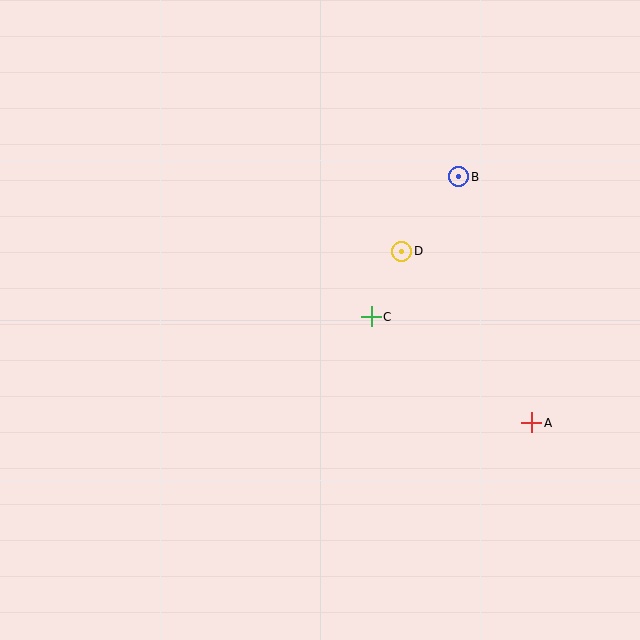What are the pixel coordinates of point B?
Point B is at (459, 177).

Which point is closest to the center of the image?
Point C at (371, 317) is closest to the center.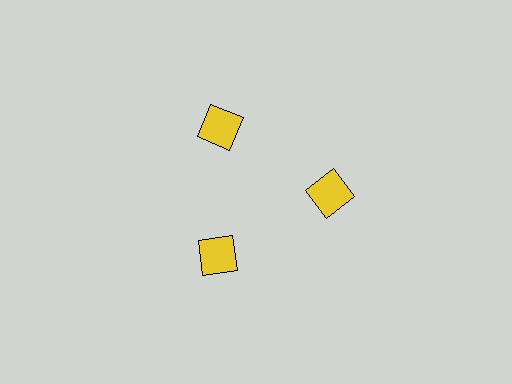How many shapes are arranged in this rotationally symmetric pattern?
There are 3 shapes, arranged in 3 groups of 1.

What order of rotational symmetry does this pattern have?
This pattern has 3-fold rotational symmetry.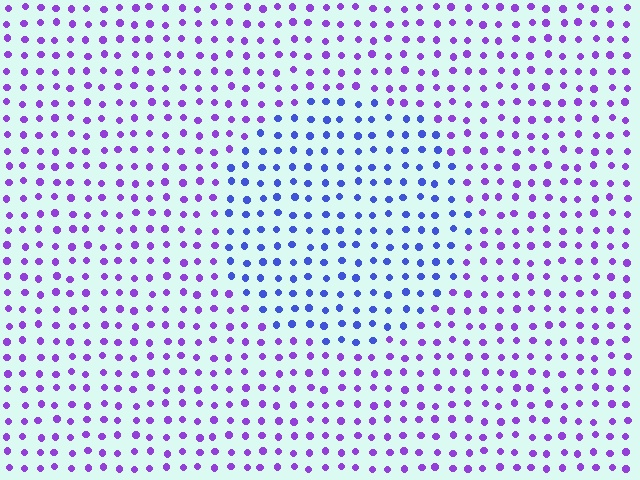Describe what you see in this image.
The image is filled with small purple elements in a uniform arrangement. A circle-shaped region is visible where the elements are tinted to a slightly different hue, forming a subtle color boundary.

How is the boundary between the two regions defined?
The boundary is defined purely by a slight shift in hue (about 42 degrees). Spacing, size, and orientation are identical on both sides.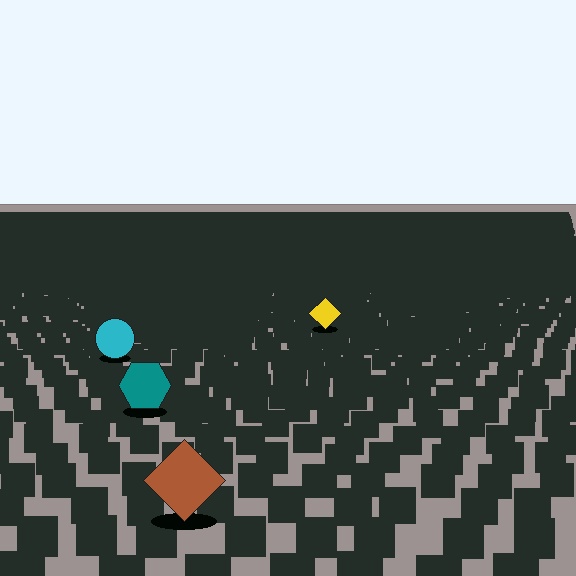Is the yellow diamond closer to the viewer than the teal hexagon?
No. The teal hexagon is closer — you can tell from the texture gradient: the ground texture is coarser near it.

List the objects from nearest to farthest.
From nearest to farthest: the brown diamond, the teal hexagon, the cyan circle, the yellow diamond.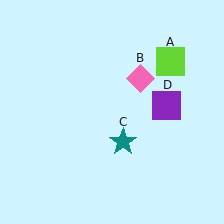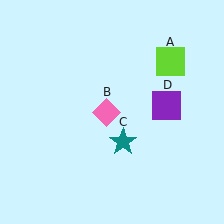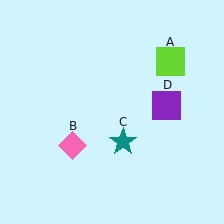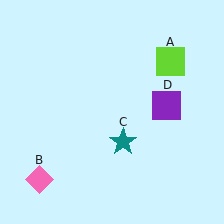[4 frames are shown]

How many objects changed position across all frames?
1 object changed position: pink diamond (object B).